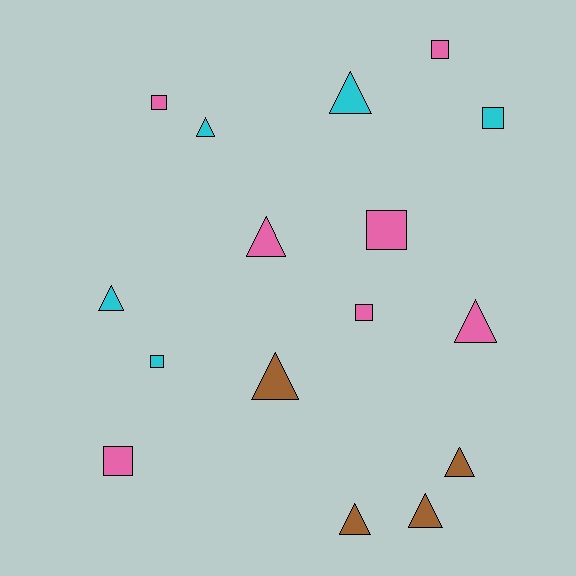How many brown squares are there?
There are no brown squares.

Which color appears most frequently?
Pink, with 7 objects.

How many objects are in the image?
There are 16 objects.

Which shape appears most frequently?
Triangle, with 9 objects.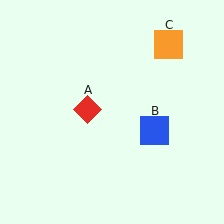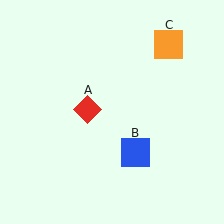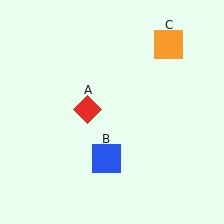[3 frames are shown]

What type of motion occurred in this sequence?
The blue square (object B) rotated clockwise around the center of the scene.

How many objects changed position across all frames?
1 object changed position: blue square (object B).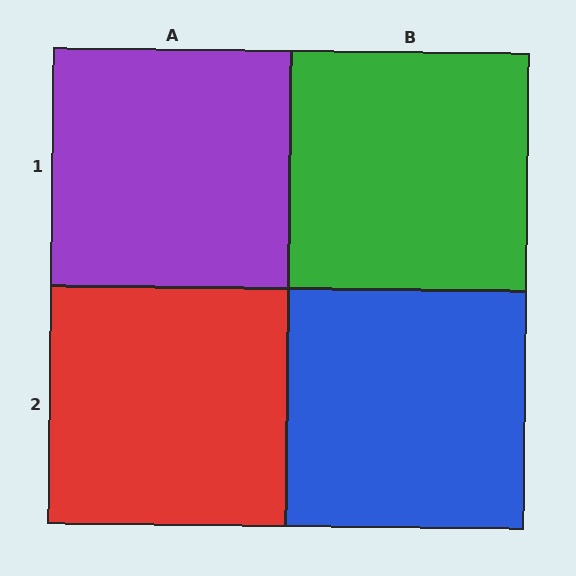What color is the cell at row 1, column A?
Purple.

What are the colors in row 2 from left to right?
Red, blue.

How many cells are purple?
1 cell is purple.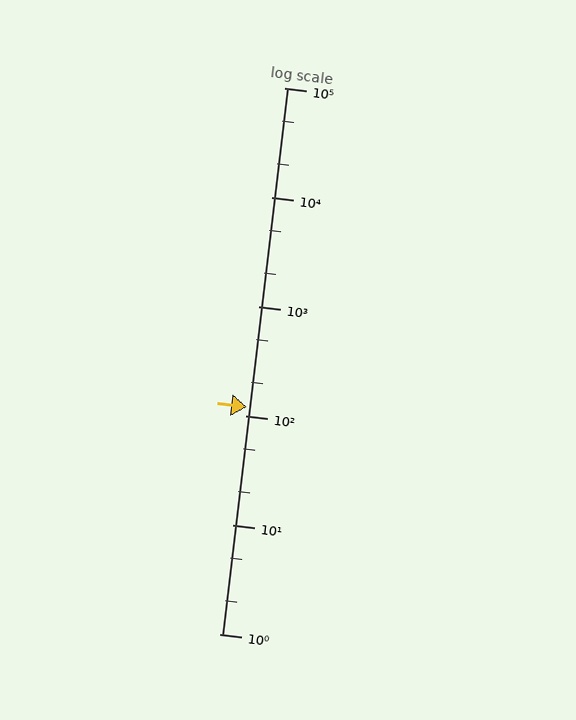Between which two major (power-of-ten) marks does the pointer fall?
The pointer is between 100 and 1000.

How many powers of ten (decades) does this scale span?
The scale spans 5 decades, from 1 to 100000.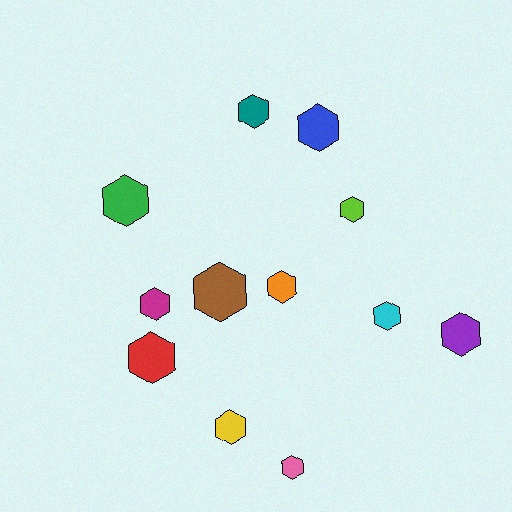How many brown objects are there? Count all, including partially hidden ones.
There is 1 brown object.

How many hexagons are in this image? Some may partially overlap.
There are 12 hexagons.